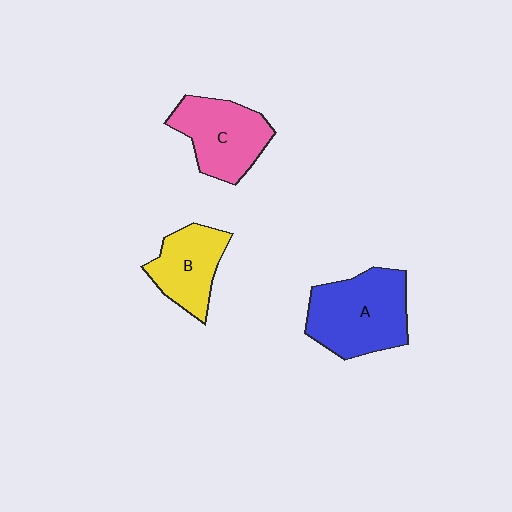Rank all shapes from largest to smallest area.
From largest to smallest: A (blue), C (pink), B (yellow).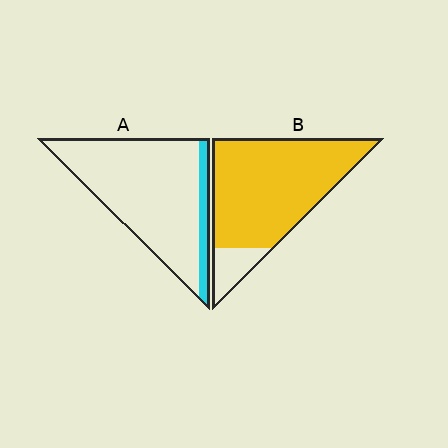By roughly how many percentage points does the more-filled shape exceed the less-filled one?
By roughly 75 percentage points (B over A).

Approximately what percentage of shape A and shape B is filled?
A is approximately 10% and B is approximately 85%.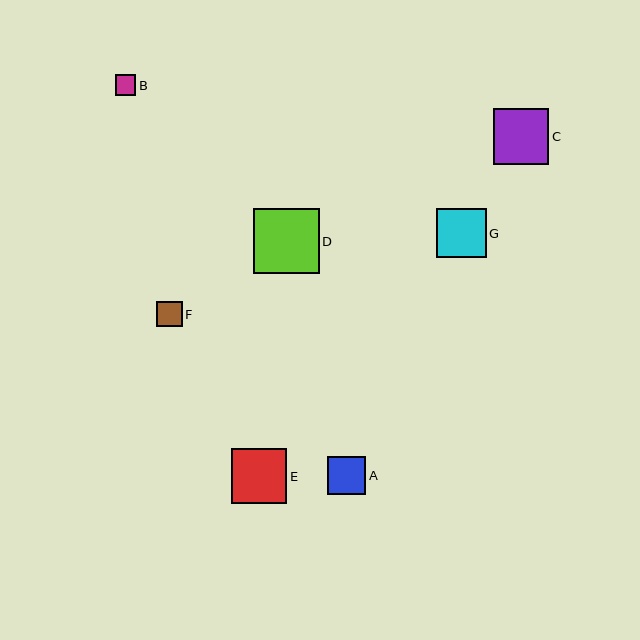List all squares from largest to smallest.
From largest to smallest: D, E, C, G, A, F, B.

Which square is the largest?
Square D is the largest with a size of approximately 65 pixels.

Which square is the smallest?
Square B is the smallest with a size of approximately 20 pixels.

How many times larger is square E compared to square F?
Square E is approximately 2.2 times the size of square F.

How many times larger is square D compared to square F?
Square D is approximately 2.5 times the size of square F.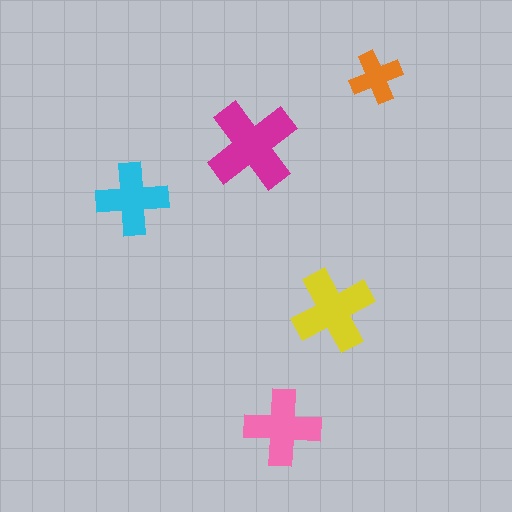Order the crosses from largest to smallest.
the magenta one, the yellow one, the pink one, the cyan one, the orange one.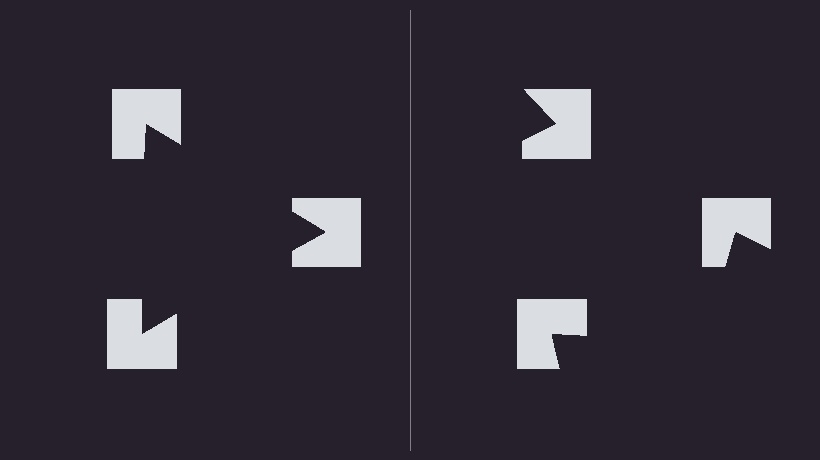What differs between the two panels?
The notched squares are positioned identically on both sides; only the wedge orientations differ. On the left they align to a triangle; on the right they are misaligned.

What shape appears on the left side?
An illusory triangle.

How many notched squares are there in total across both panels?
6 — 3 on each side.